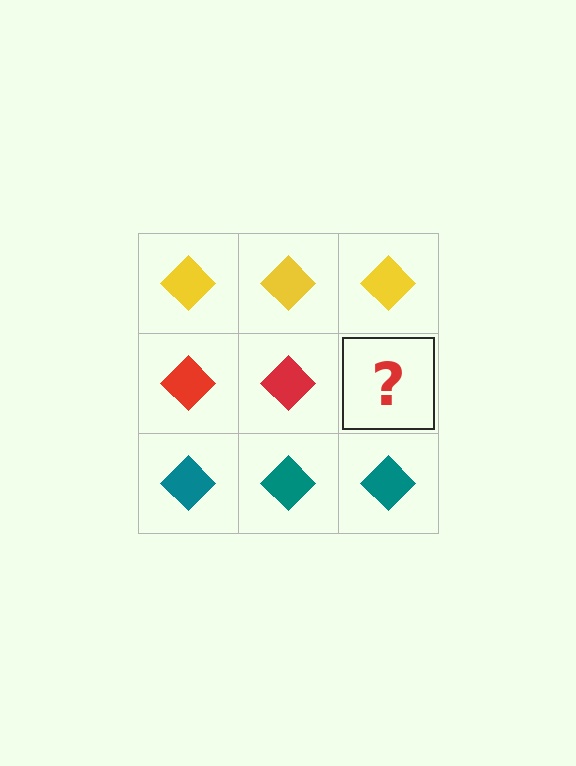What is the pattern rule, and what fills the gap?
The rule is that each row has a consistent color. The gap should be filled with a red diamond.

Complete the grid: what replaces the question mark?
The question mark should be replaced with a red diamond.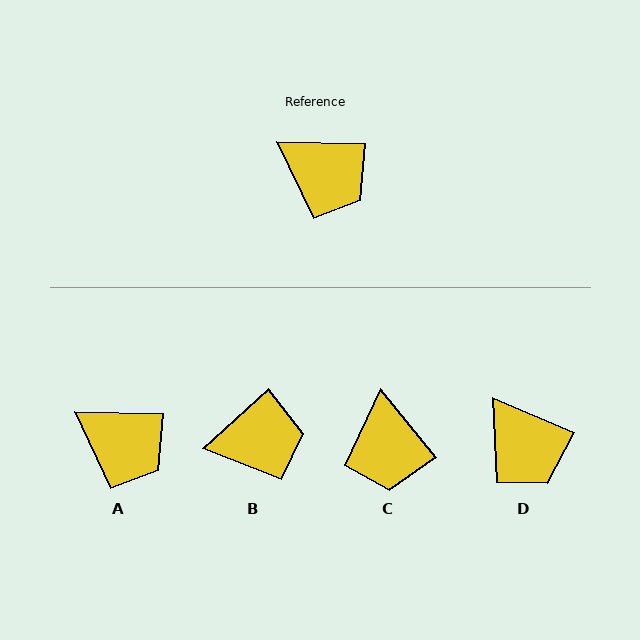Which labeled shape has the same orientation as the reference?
A.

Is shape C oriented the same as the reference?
No, it is off by about 50 degrees.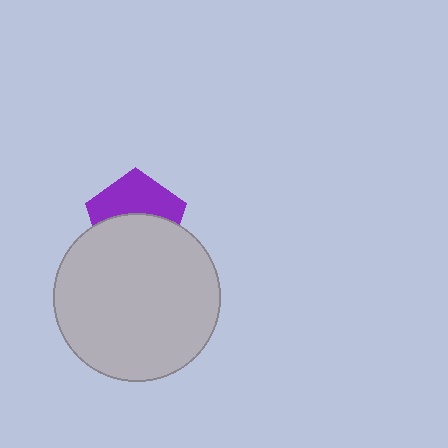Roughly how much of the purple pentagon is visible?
About half of it is visible (roughly 47%).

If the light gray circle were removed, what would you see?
You would see the complete purple pentagon.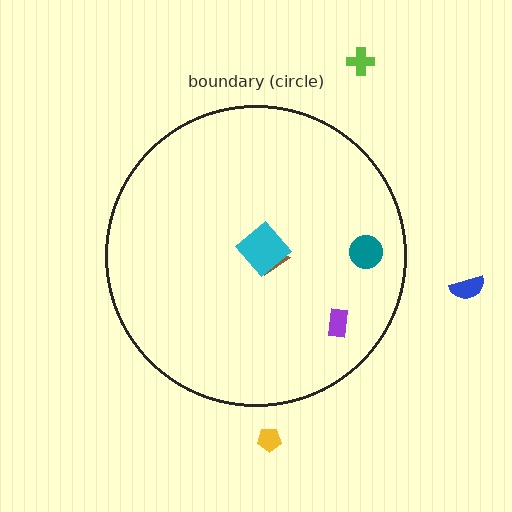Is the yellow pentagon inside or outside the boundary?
Outside.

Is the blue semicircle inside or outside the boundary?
Outside.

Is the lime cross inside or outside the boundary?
Outside.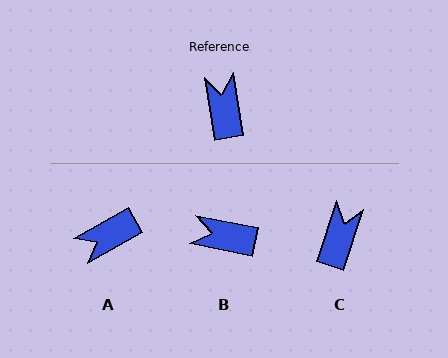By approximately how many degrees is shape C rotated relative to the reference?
Approximately 28 degrees clockwise.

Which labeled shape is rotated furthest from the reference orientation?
A, about 110 degrees away.